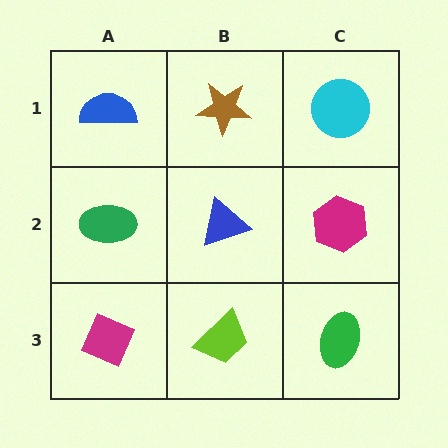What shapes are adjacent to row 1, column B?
A blue triangle (row 2, column B), a blue semicircle (row 1, column A), a cyan circle (row 1, column C).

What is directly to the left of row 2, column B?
A green ellipse.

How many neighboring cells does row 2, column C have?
3.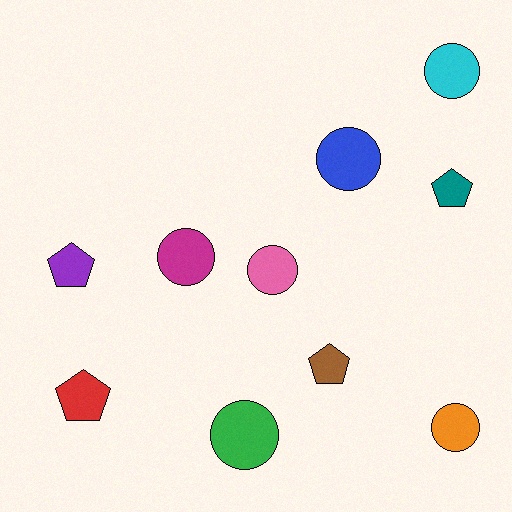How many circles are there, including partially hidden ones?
There are 6 circles.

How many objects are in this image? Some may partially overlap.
There are 10 objects.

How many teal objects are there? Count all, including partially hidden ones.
There is 1 teal object.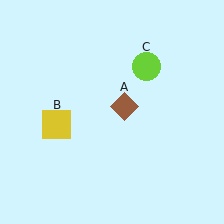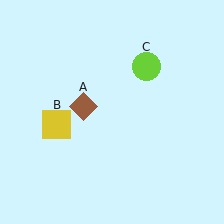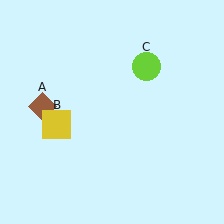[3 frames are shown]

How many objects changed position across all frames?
1 object changed position: brown diamond (object A).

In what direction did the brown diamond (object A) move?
The brown diamond (object A) moved left.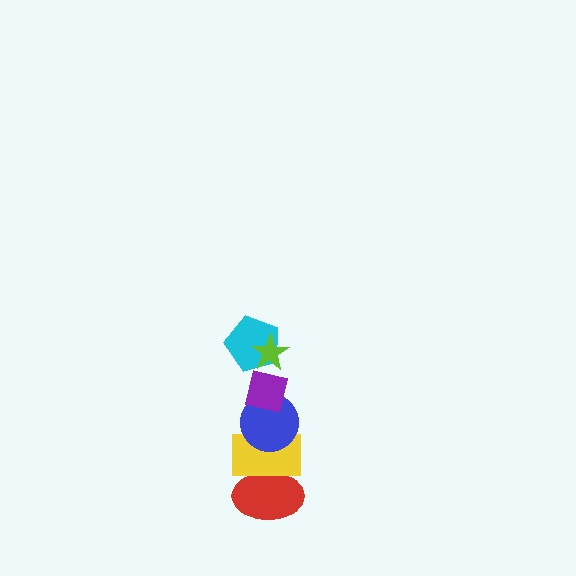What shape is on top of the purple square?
The cyan pentagon is on top of the purple square.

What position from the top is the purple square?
The purple square is 3rd from the top.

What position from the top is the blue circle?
The blue circle is 4th from the top.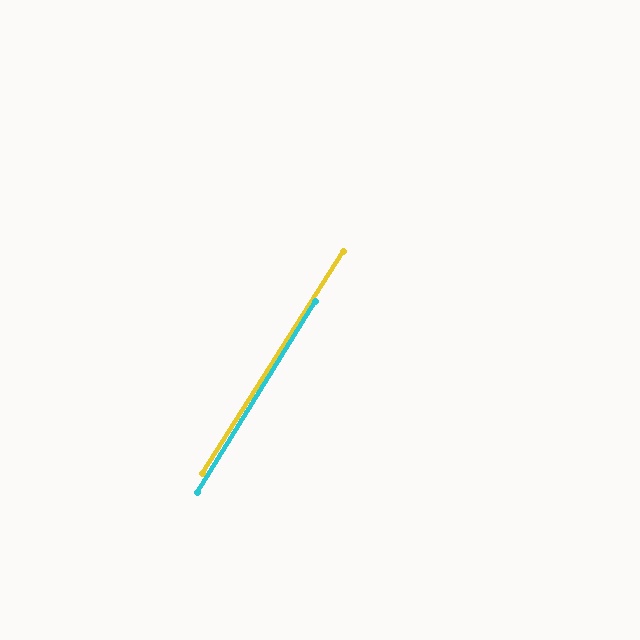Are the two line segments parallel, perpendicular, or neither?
Parallel — their directions differ by only 0.8°.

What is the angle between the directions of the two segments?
Approximately 1 degree.